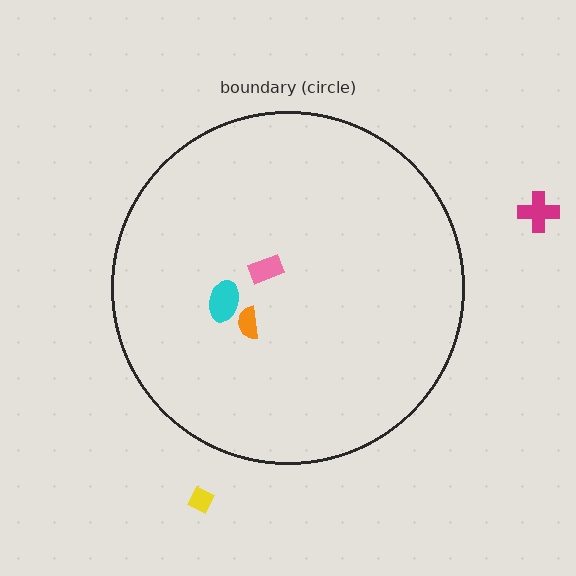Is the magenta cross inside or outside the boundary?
Outside.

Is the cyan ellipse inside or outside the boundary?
Inside.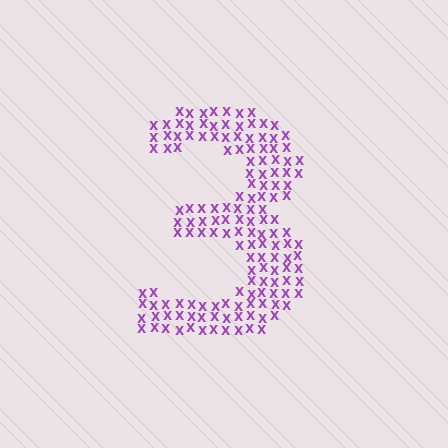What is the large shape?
The large shape is the digit 3.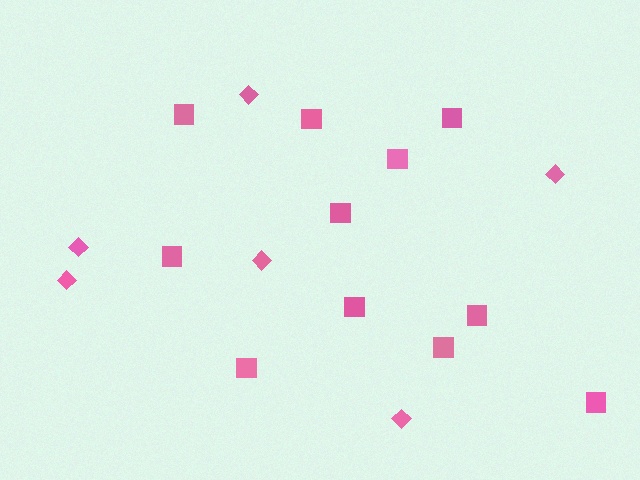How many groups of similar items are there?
There are 2 groups: one group of diamonds (6) and one group of squares (11).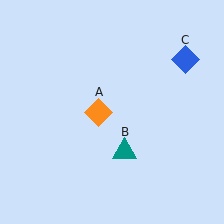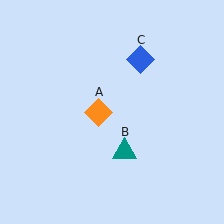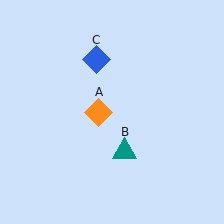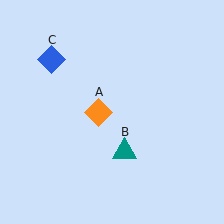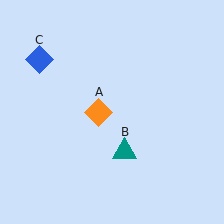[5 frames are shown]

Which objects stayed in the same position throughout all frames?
Orange diamond (object A) and teal triangle (object B) remained stationary.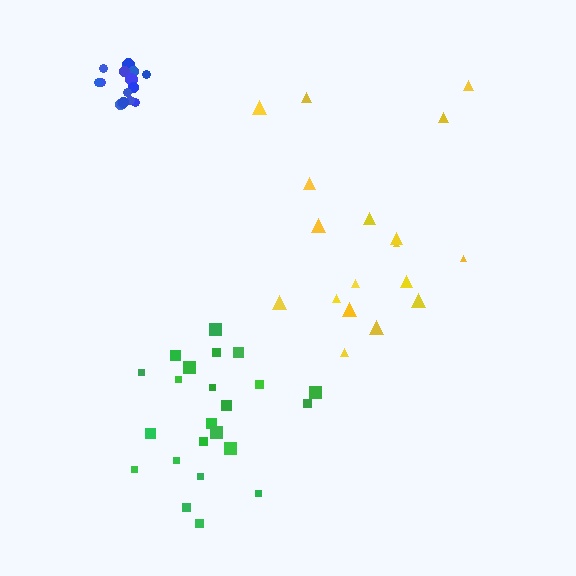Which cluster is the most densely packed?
Blue.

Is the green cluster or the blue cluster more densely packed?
Blue.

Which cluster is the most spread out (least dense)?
Yellow.